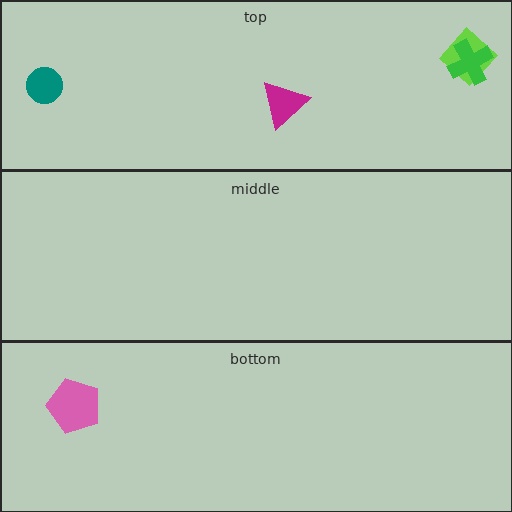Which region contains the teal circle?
The top region.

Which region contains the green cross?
The top region.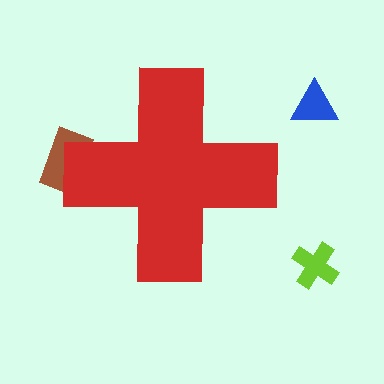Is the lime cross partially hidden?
No, the lime cross is fully visible.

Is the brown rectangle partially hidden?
Yes, the brown rectangle is partially hidden behind the red cross.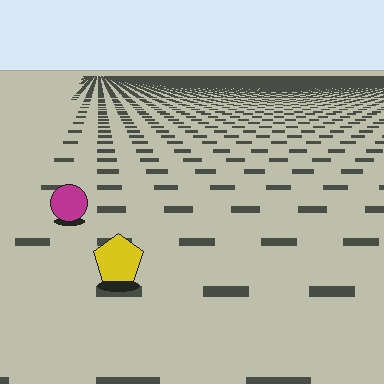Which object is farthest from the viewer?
The magenta circle is farthest from the viewer. It appears smaller and the ground texture around it is denser.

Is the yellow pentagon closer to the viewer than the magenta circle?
Yes. The yellow pentagon is closer — you can tell from the texture gradient: the ground texture is coarser near it.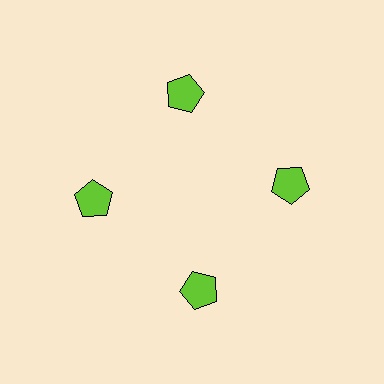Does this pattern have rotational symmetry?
Yes, this pattern has 4-fold rotational symmetry. It looks the same after rotating 90 degrees around the center.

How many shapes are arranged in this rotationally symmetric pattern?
There are 4 shapes, arranged in 4 groups of 1.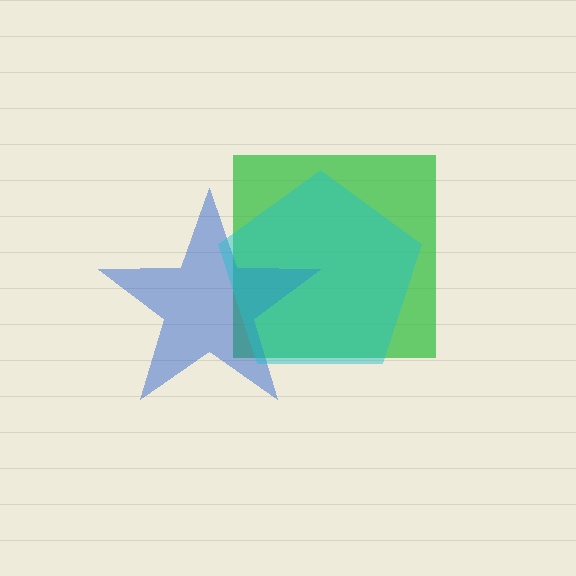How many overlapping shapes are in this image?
There are 3 overlapping shapes in the image.